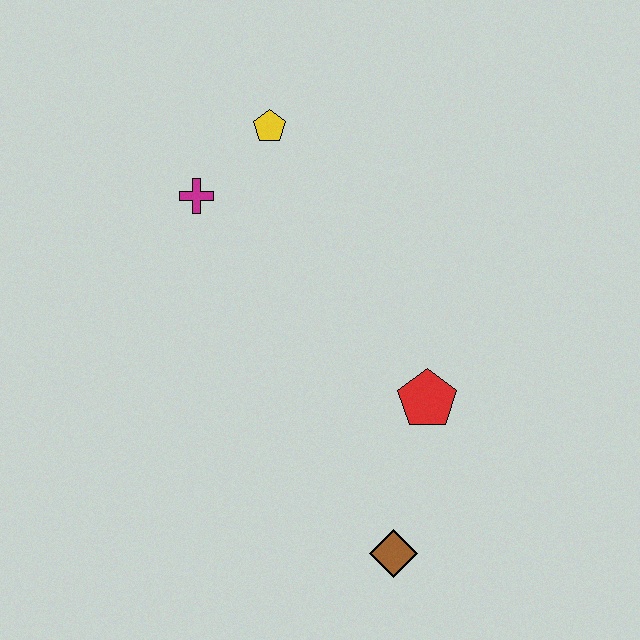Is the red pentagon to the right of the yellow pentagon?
Yes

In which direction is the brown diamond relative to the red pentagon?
The brown diamond is below the red pentagon.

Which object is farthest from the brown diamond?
The yellow pentagon is farthest from the brown diamond.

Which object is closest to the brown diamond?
The red pentagon is closest to the brown diamond.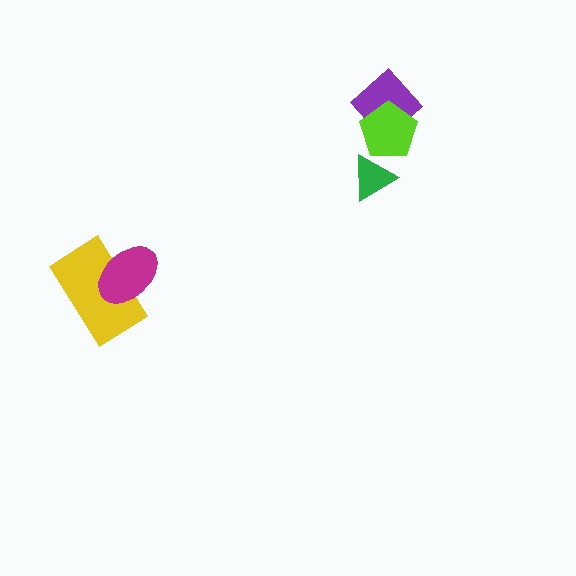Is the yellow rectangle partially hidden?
Yes, it is partially covered by another shape.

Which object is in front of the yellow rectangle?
The magenta ellipse is in front of the yellow rectangle.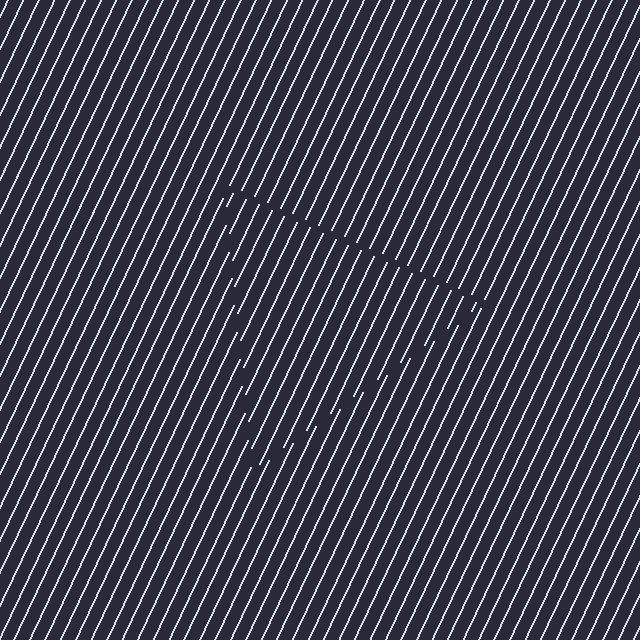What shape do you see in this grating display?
An illusory triangle. The interior of the shape contains the same grating, shifted by half a period — the contour is defined by the phase discontinuity where line-ends from the inner and outer gratings abut.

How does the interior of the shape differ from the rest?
The interior of the shape contains the same grating, shifted by half a period — the contour is defined by the phase discontinuity where line-ends from the inner and outer gratings abut.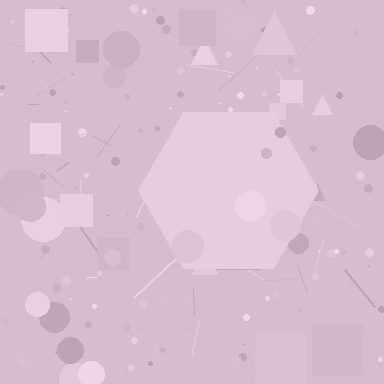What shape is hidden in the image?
A hexagon is hidden in the image.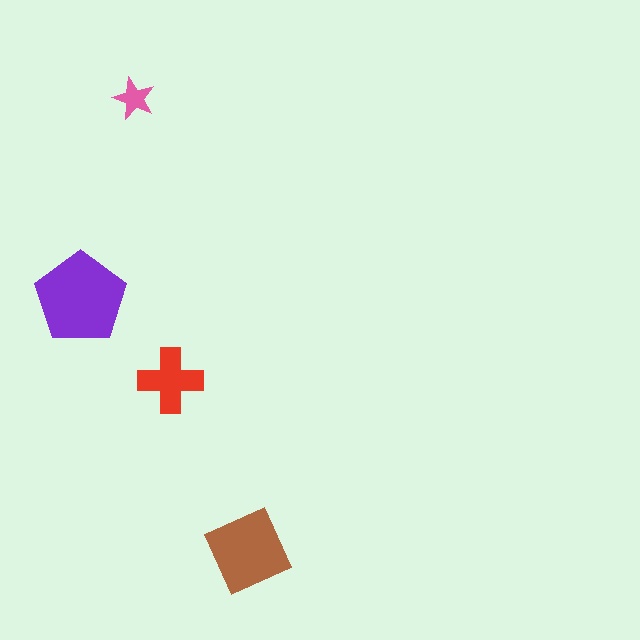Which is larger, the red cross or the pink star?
The red cross.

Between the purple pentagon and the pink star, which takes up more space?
The purple pentagon.